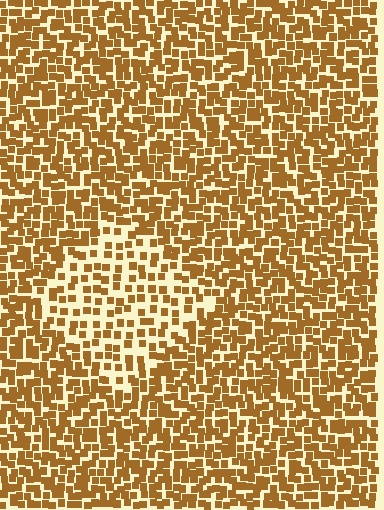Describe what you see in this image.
The image contains small brown elements arranged at two different densities. A diamond-shaped region is visible where the elements are less densely packed than the surrounding area.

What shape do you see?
I see a diamond.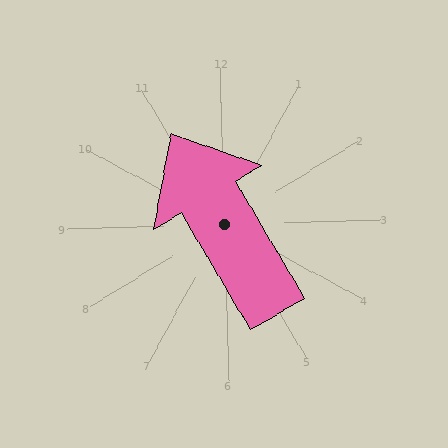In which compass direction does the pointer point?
Northwest.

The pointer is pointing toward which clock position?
Roughly 11 o'clock.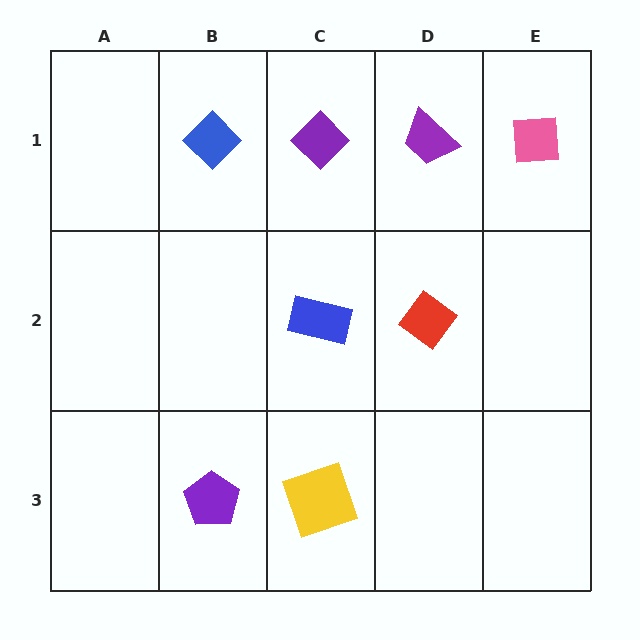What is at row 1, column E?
A pink square.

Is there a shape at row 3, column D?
No, that cell is empty.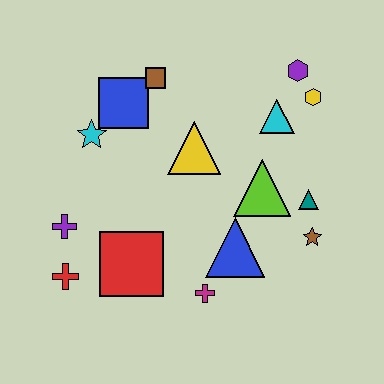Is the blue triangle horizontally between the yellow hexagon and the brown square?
Yes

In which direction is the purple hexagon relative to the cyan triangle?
The purple hexagon is above the cyan triangle.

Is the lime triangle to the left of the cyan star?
No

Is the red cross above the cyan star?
No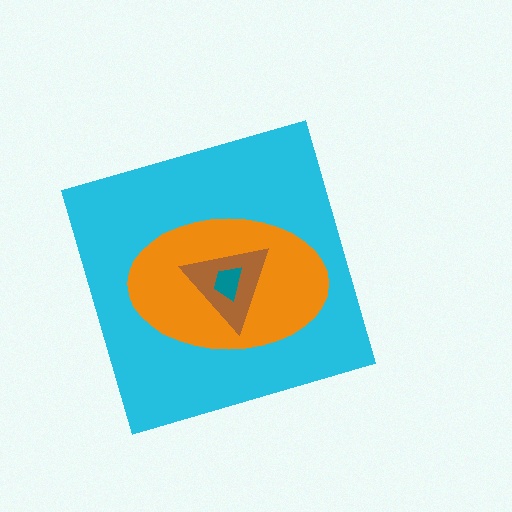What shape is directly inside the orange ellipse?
The brown triangle.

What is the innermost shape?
The teal trapezoid.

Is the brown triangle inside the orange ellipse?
Yes.